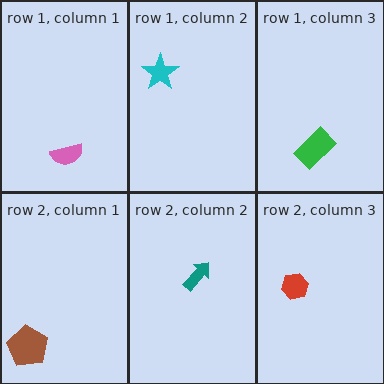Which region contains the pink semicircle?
The row 1, column 1 region.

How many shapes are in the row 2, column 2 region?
1.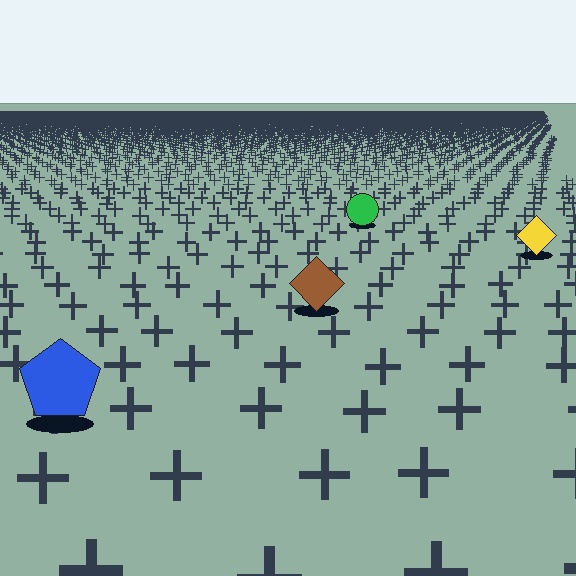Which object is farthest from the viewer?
The green circle is farthest from the viewer. It appears smaller and the ground texture around it is denser.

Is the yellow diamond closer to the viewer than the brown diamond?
No. The brown diamond is closer — you can tell from the texture gradient: the ground texture is coarser near it.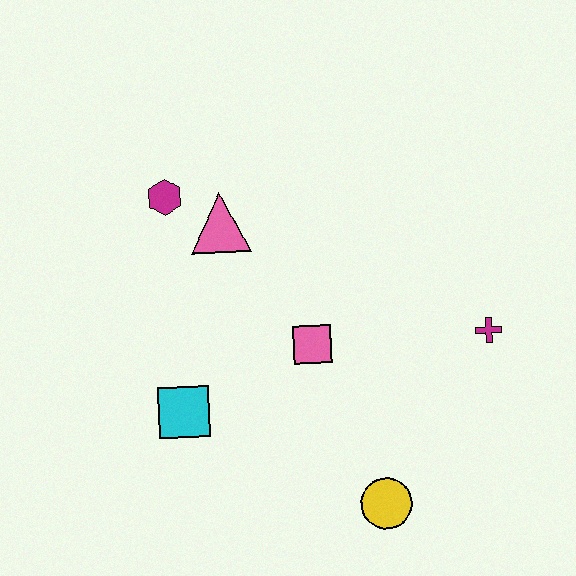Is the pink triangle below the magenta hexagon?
Yes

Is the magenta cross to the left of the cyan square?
No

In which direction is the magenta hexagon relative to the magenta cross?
The magenta hexagon is to the left of the magenta cross.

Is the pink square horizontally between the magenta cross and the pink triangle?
Yes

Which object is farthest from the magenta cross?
The magenta hexagon is farthest from the magenta cross.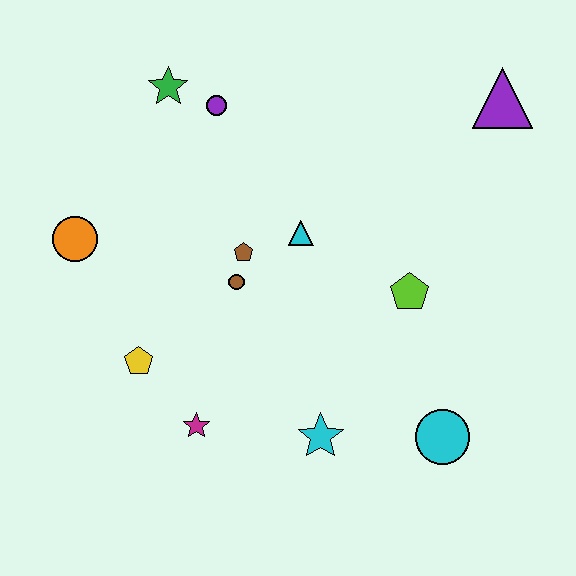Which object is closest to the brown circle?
The brown pentagon is closest to the brown circle.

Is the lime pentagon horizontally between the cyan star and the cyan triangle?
No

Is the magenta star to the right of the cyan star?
No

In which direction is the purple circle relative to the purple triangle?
The purple circle is to the left of the purple triangle.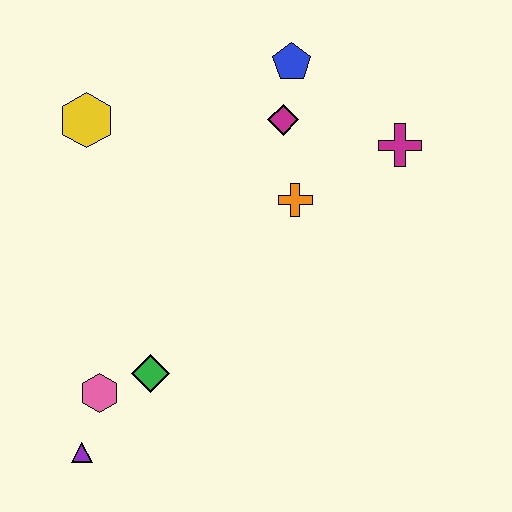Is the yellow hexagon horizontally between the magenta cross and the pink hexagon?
No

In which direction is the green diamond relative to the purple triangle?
The green diamond is above the purple triangle.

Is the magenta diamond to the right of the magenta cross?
No